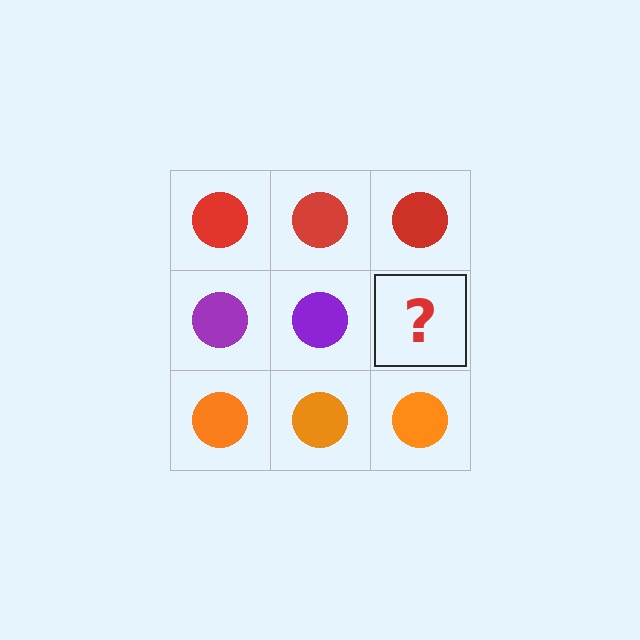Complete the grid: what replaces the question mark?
The question mark should be replaced with a purple circle.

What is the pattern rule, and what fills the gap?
The rule is that each row has a consistent color. The gap should be filled with a purple circle.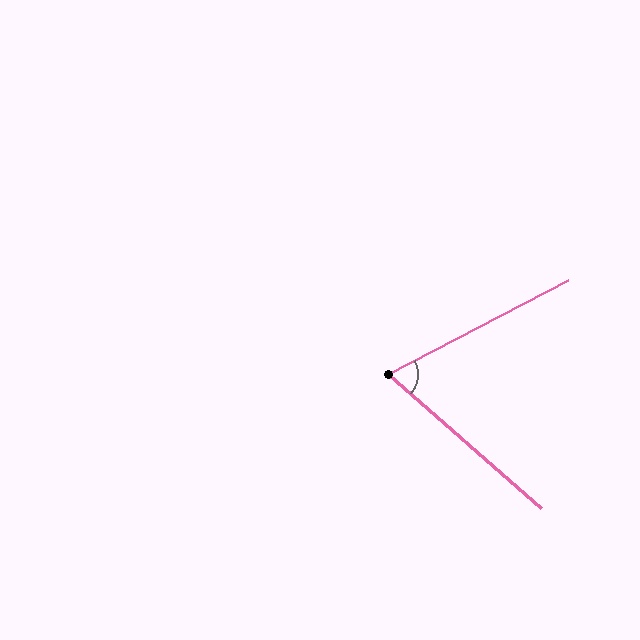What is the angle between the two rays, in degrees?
Approximately 69 degrees.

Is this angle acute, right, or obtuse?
It is acute.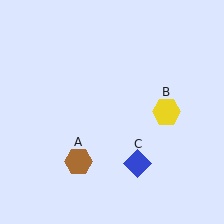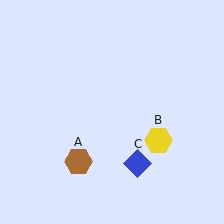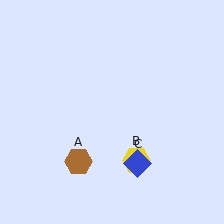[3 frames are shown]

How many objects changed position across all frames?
1 object changed position: yellow hexagon (object B).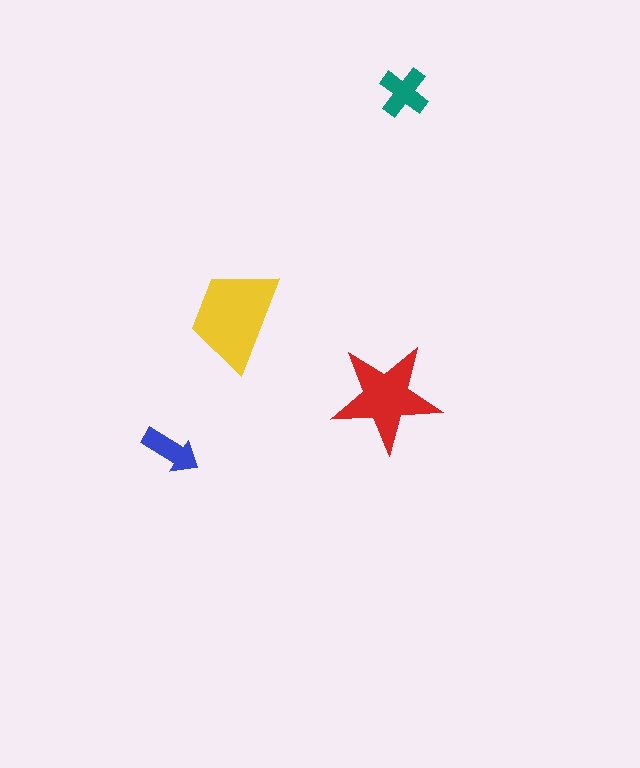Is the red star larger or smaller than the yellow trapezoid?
Smaller.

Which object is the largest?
The yellow trapezoid.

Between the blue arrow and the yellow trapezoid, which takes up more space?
The yellow trapezoid.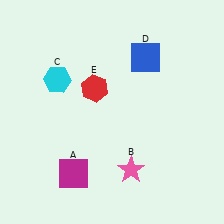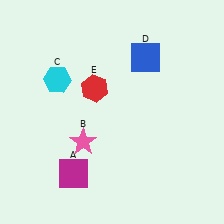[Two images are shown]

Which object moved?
The pink star (B) moved left.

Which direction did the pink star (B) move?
The pink star (B) moved left.